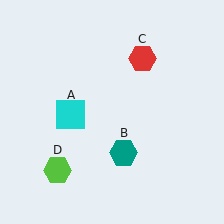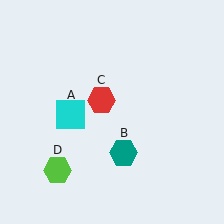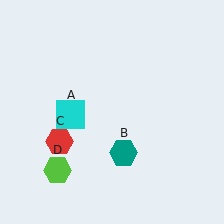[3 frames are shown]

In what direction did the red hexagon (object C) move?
The red hexagon (object C) moved down and to the left.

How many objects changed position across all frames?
1 object changed position: red hexagon (object C).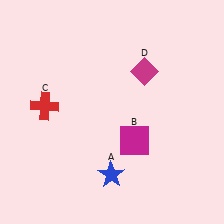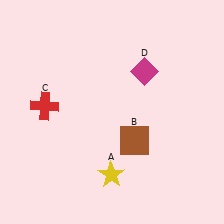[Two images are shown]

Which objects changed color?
A changed from blue to yellow. B changed from magenta to brown.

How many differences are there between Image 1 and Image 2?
There are 2 differences between the two images.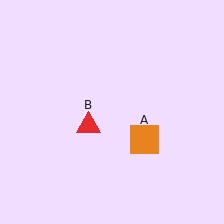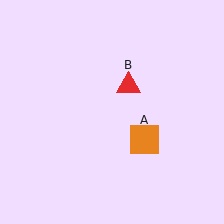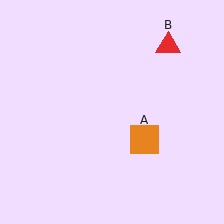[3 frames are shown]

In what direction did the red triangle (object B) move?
The red triangle (object B) moved up and to the right.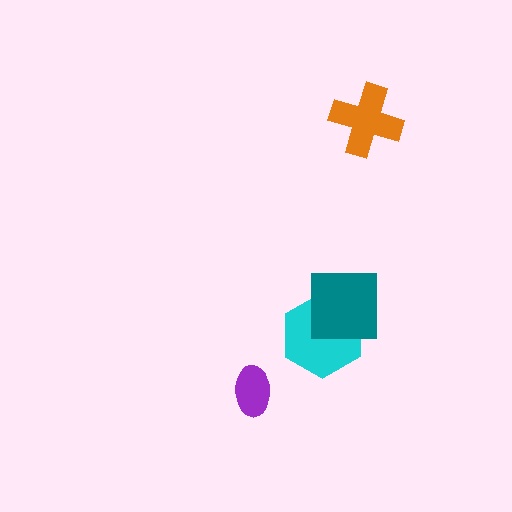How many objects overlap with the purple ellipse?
0 objects overlap with the purple ellipse.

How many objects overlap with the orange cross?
0 objects overlap with the orange cross.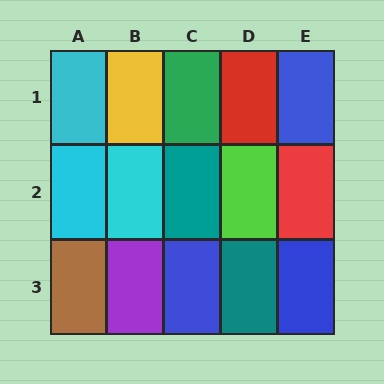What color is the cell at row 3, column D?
Teal.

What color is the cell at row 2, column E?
Red.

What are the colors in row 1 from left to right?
Cyan, yellow, green, red, blue.